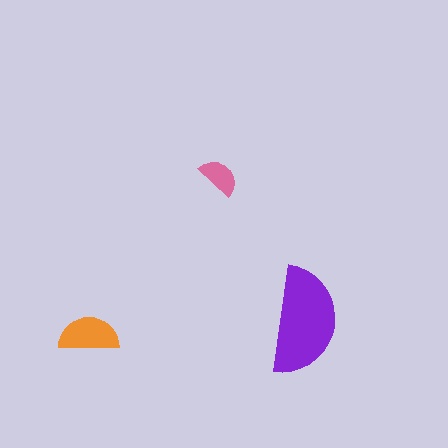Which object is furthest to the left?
The orange semicircle is leftmost.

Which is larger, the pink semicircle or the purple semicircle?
The purple one.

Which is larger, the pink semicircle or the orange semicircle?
The orange one.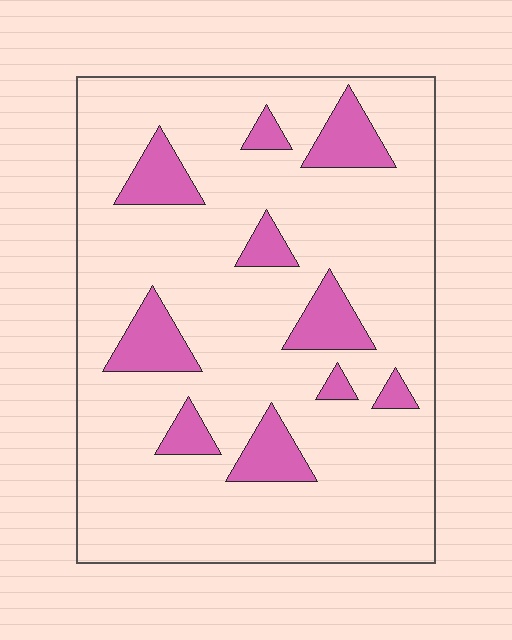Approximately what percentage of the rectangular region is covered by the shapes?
Approximately 15%.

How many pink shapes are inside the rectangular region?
10.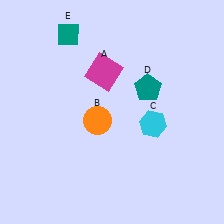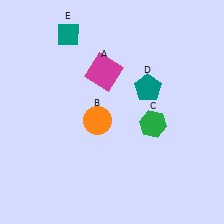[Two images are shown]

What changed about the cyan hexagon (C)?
In Image 1, C is cyan. In Image 2, it changed to green.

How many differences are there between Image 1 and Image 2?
There is 1 difference between the two images.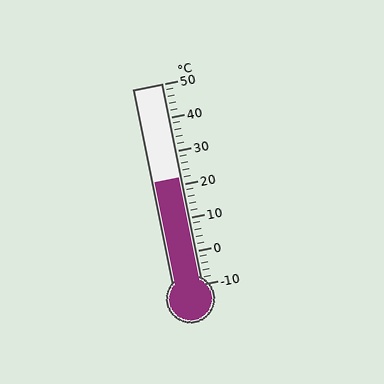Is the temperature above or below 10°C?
The temperature is above 10°C.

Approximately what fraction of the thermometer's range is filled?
The thermometer is filled to approximately 55% of its range.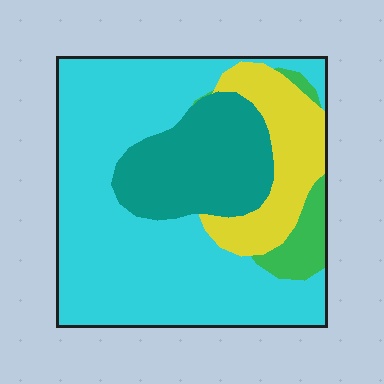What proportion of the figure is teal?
Teal covers 20% of the figure.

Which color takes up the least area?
Green, at roughly 5%.